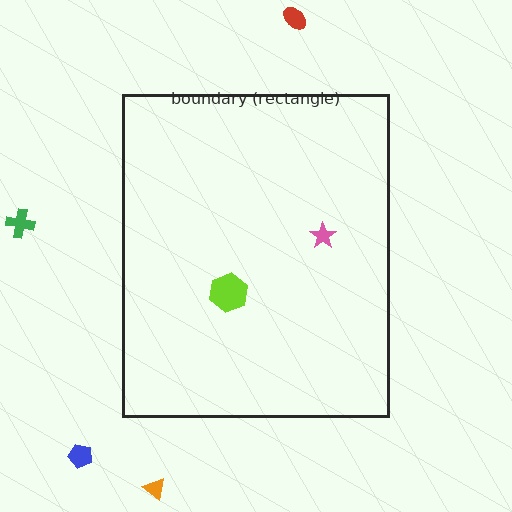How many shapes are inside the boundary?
2 inside, 4 outside.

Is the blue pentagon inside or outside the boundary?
Outside.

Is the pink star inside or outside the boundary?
Inside.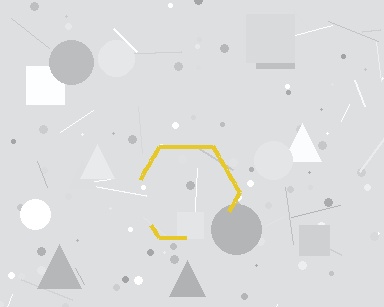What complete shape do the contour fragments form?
The contour fragments form a hexagon.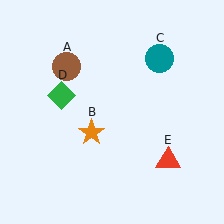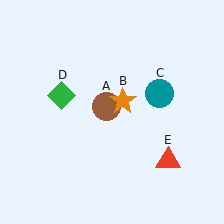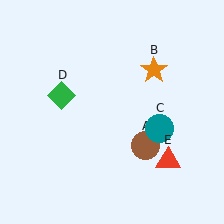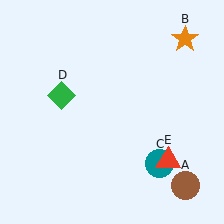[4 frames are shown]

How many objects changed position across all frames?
3 objects changed position: brown circle (object A), orange star (object B), teal circle (object C).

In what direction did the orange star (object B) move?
The orange star (object B) moved up and to the right.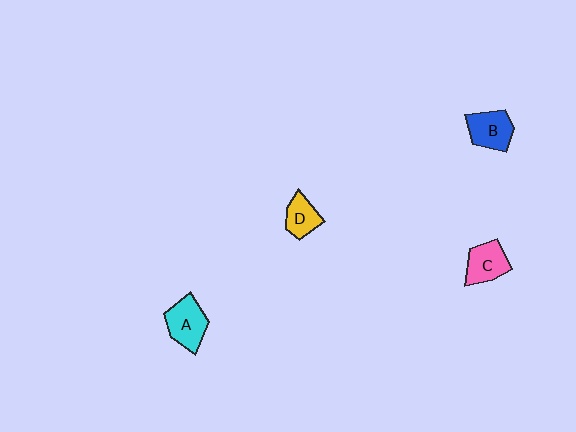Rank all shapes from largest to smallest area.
From largest to smallest: A (cyan), B (blue), C (pink), D (yellow).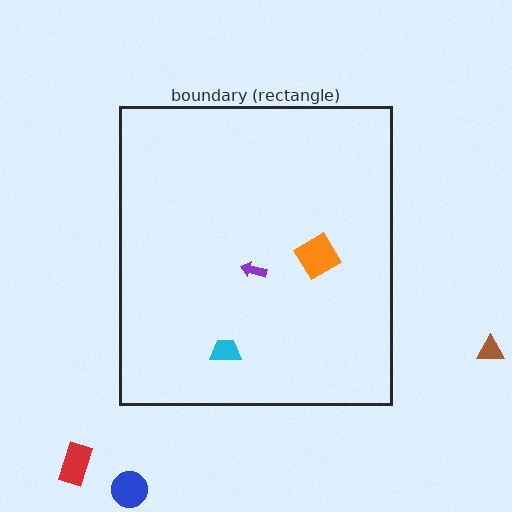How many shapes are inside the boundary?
3 inside, 3 outside.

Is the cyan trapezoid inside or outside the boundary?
Inside.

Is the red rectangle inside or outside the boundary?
Outside.